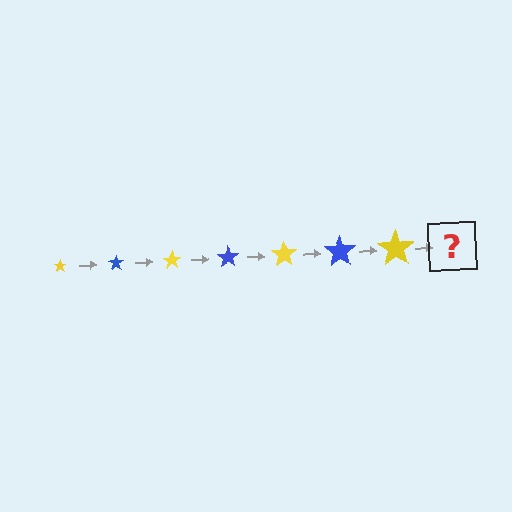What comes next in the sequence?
The next element should be a blue star, larger than the previous one.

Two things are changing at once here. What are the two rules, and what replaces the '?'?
The two rules are that the star grows larger each step and the color cycles through yellow and blue. The '?' should be a blue star, larger than the previous one.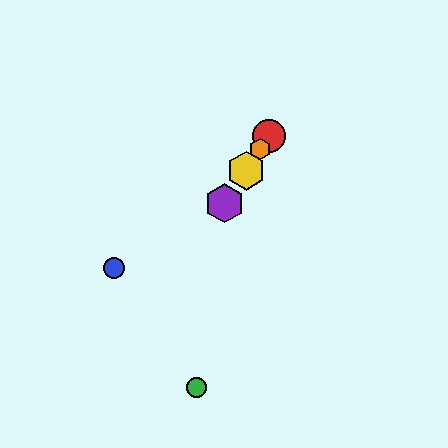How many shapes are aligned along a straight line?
4 shapes (the red circle, the yellow hexagon, the purple hexagon, the orange hexagon) are aligned along a straight line.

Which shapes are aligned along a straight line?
The red circle, the yellow hexagon, the purple hexagon, the orange hexagon are aligned along a straight line.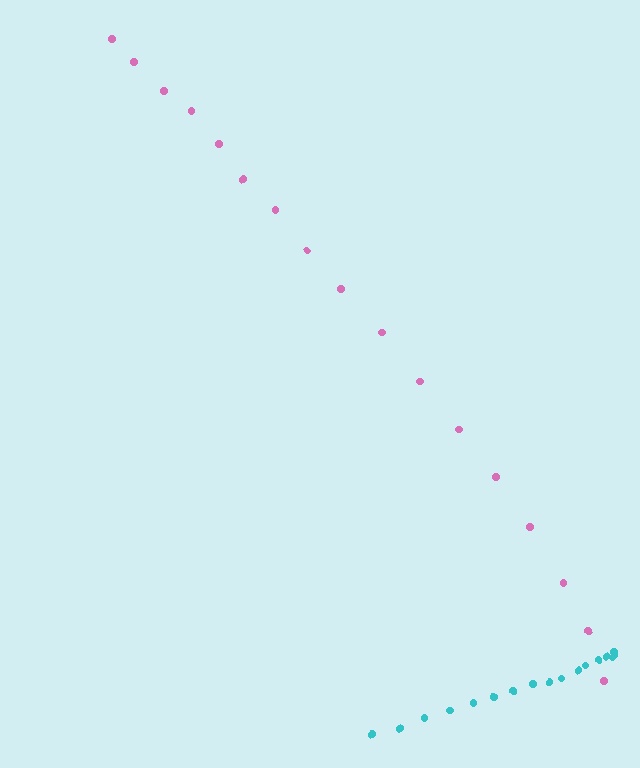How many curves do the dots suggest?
There are 2 distinct paths.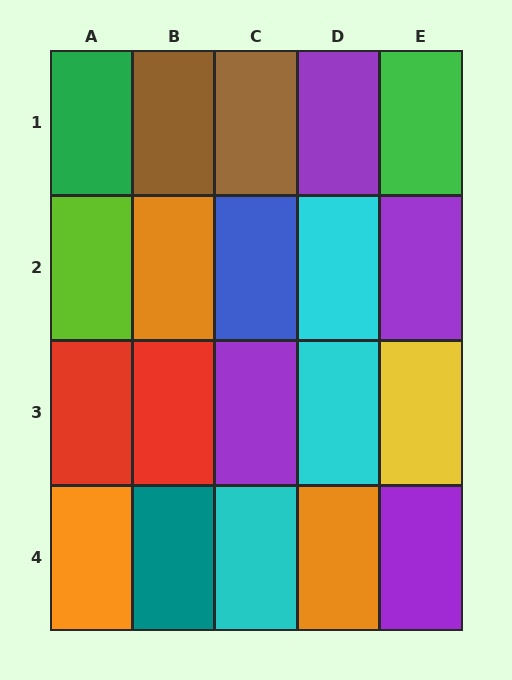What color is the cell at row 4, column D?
Orange.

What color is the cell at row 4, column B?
Teal.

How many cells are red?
2 cells are red.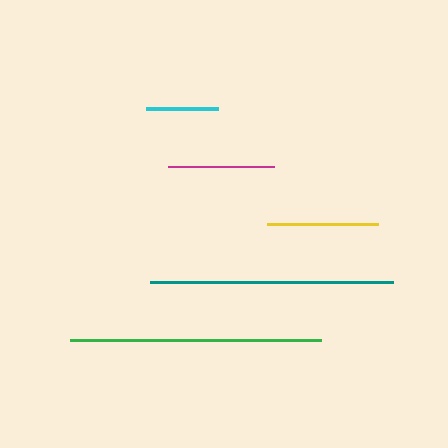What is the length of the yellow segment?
The yellow segment is approximately 111 pixels long.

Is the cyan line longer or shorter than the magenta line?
The magenta line is longer than the cyan line.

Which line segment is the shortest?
The cyan line is the shortest at approximately 71 pixels.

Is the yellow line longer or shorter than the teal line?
The teal line is longer than the yellow line.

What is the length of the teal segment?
The teal segment is approximately 243 pixels long.